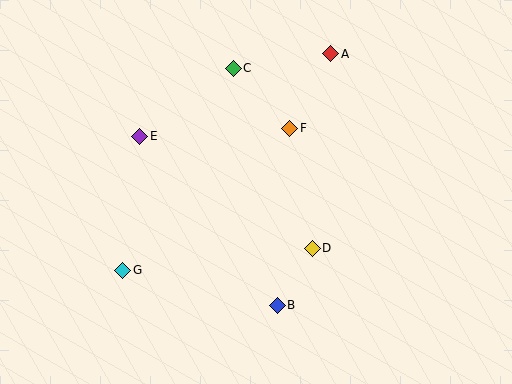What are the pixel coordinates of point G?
Point G is at (123, 270).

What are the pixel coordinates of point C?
Point C is at (233, 68).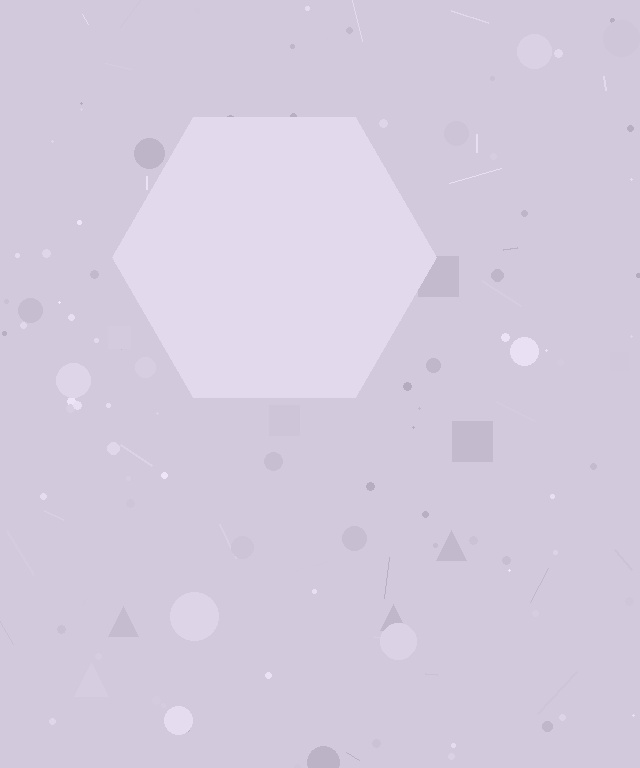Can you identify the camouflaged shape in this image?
The camouflaged shape is a hexagon.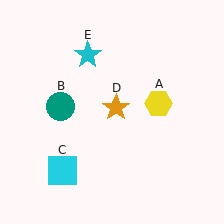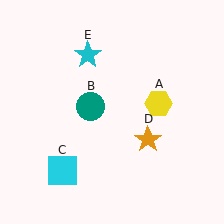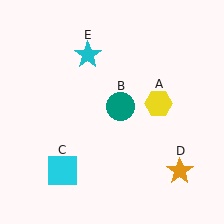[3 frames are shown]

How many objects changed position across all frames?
2 objects changed position: teal circle (object B), orange star (object D).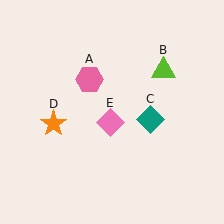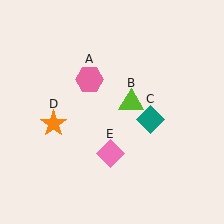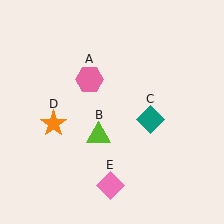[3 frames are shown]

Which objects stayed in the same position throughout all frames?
Pink hexagon (object A) and teal diamond (object C) and orange star (object D) remained stationary.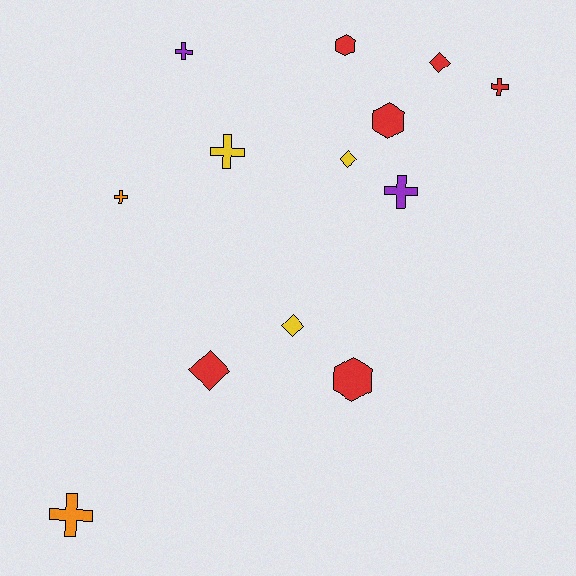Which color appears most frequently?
Red, with 6 objects.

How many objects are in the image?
There are 13 objects.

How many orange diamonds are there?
There are no orange diamonds.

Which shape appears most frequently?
Cross, with 6 objects.